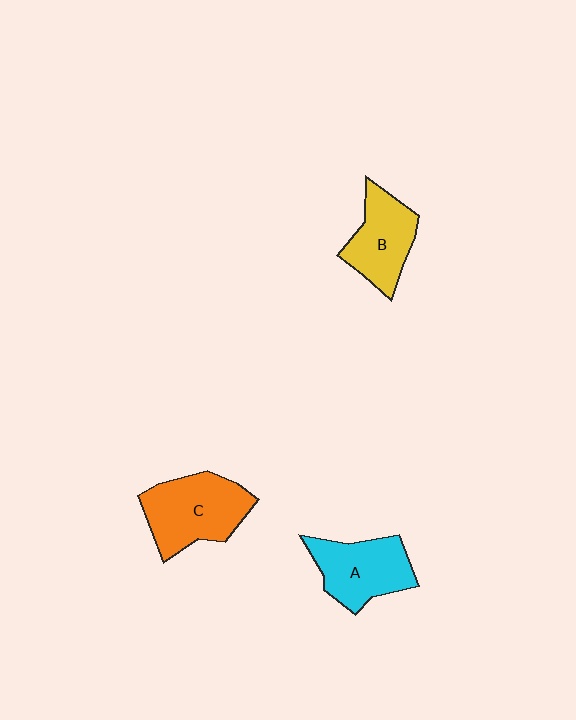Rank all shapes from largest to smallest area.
From largest to smallest: C (orange), A (cyan), B (yellow).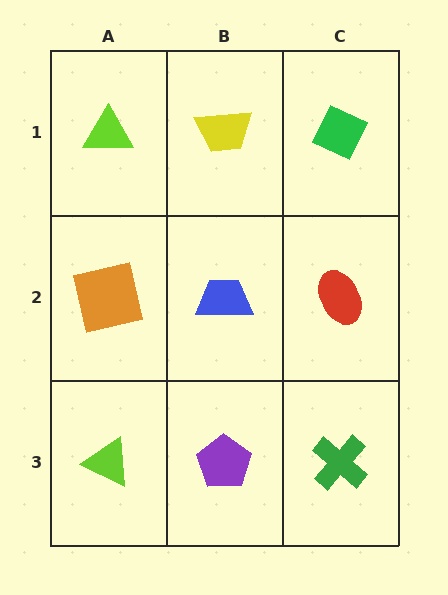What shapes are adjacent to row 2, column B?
A yellow trapezoid (row 1, column B), a purple pentagon (row 3, column B), an orange square (row 2, column A), a red ellipse (row 2, column C).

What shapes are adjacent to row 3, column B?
A blue trapezoid (row 2, column B), a lime triangle (row 3, column A), a green cross (row 3, column C).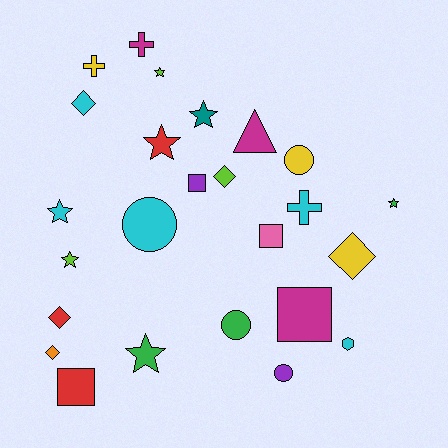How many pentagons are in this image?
There are no pentagons.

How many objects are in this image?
There are 25 objects.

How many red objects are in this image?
There are 3 red objects.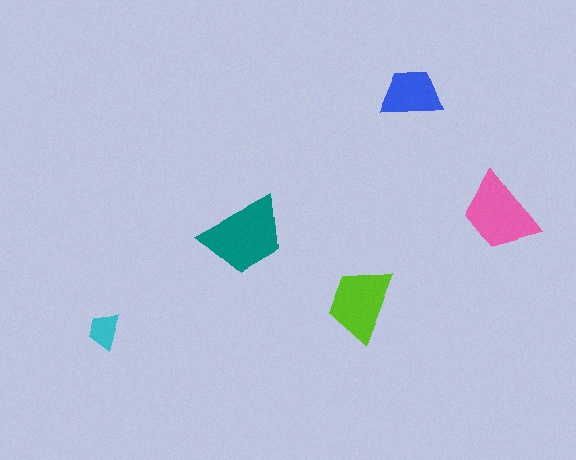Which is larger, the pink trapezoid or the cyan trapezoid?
The pink one.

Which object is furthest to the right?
The pink trapezoid is rightmost.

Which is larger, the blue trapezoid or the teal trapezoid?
The teal one.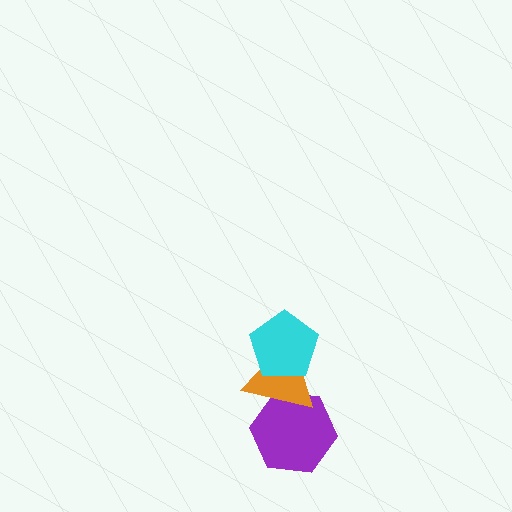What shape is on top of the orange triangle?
The cyan pentagon is on top of the orange triangle.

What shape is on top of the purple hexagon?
The orange triangle is on top of the purple hexagon.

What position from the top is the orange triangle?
The orange triangle is 2nd from the top.